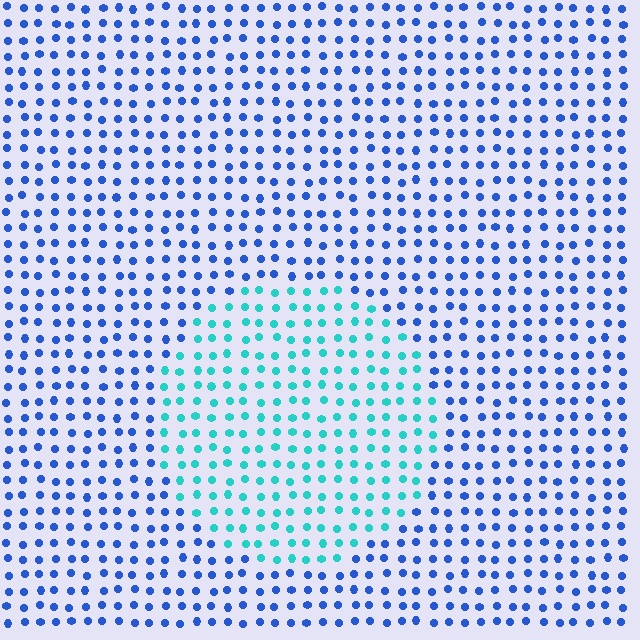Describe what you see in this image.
The image is filled with small blue elements in a uniform arrangement. A circle-shaped region is visible where the elements are tinted to a slightly different hue, forming a subtle color boundary.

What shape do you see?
I see a circle.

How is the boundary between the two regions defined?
The boundary is defined purely by a slight shift in hue (about 47 degrees). Spacing, size, and orientation are identical on both sides.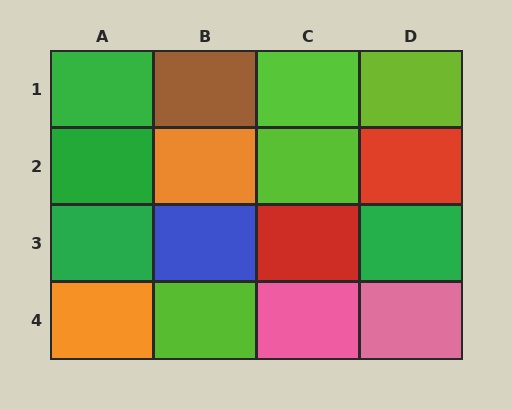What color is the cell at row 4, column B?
Lime.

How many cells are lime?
4 cells are lime.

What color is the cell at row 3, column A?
Green.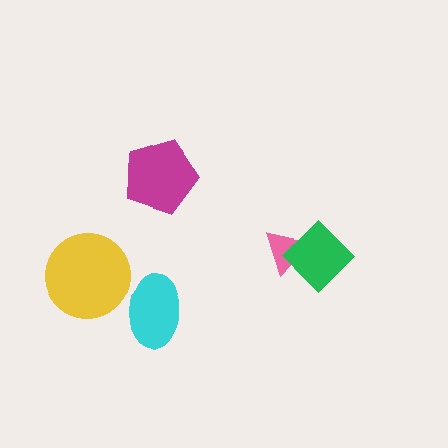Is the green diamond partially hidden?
No, no other shape covers it.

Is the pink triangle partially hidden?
Yes, it is partially covered by another shape.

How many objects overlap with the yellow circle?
0 objects overlap with the yellow circle.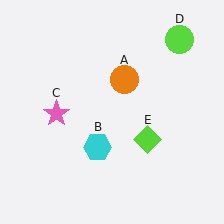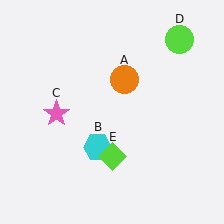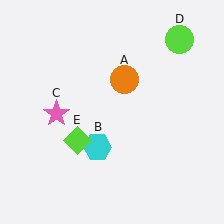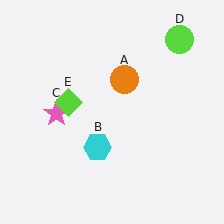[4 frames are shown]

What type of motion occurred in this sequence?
The lime diamond (object E) rotated clockwise around the center of the scene.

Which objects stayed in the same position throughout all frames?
Orange circle (object A) and cyan hexagon (object B) and pink star (object C) and lime circle (object D) remained stationary.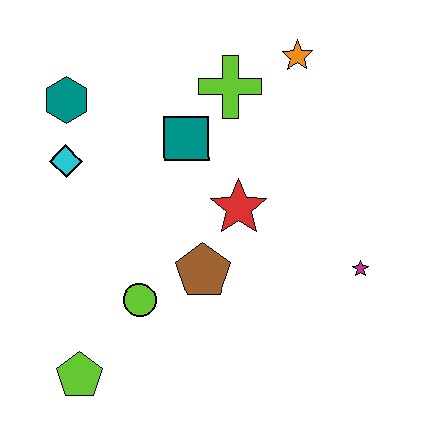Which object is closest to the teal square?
The lime cross is closest to the teal square.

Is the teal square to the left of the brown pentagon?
Yes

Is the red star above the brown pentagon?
Yes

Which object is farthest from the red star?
The lime pentagon is farthest from the red star.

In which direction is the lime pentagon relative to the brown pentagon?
The lime pentagon is to the left of the brown pentagon.